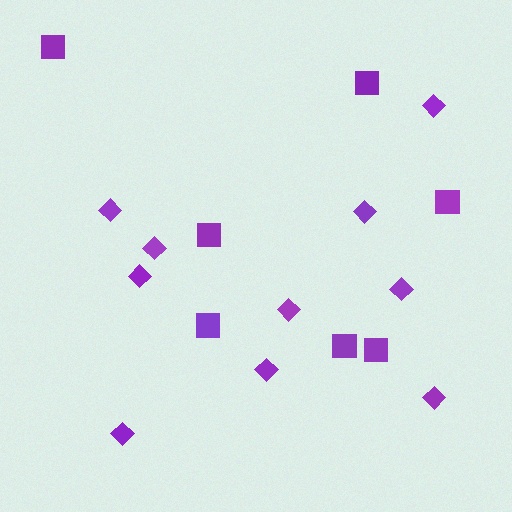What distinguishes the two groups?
There are 2 groups: one group of diamonds (10) and one group of squares (7).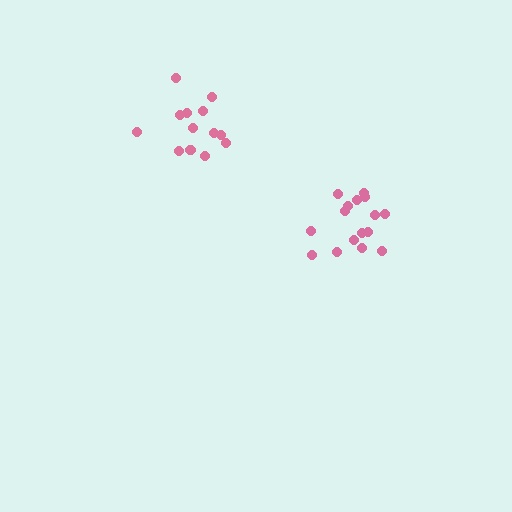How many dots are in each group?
Group 1: 16 dots, Group 2: 13 dots (29 total).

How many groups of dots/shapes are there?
There are 2 groups.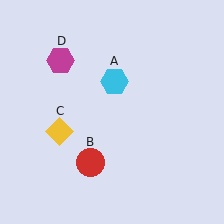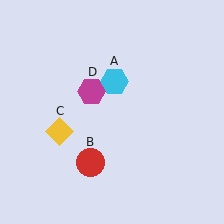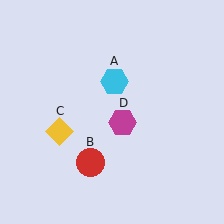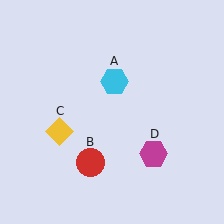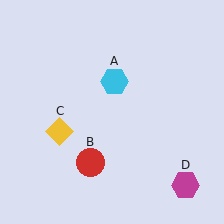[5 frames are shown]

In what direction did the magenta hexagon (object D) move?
The magenta hexagon (object D) moved down and to the right.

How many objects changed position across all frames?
1 object changed position: magenta hexagon (object D).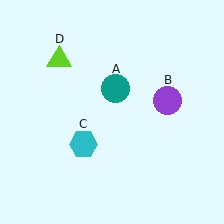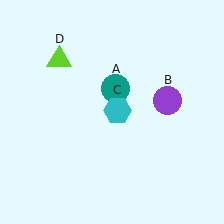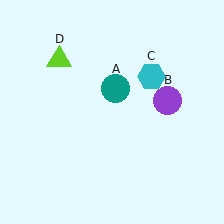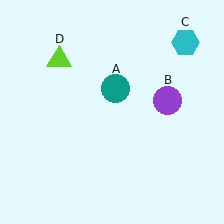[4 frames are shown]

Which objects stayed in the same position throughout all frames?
Teal circle (object A) and purple circle (object B) and lime triangle (object D) remained stationary.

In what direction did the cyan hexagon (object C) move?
The cyan hexagon (object C) moved up and to the right.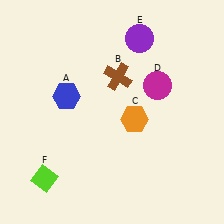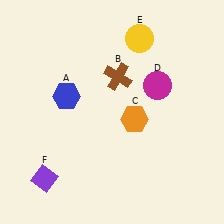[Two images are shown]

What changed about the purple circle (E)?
In Image 1, E is purple. In Image 2, it changed to yellow.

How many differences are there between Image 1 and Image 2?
There are 2 differences between the two images.